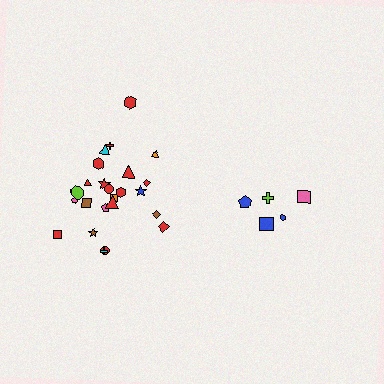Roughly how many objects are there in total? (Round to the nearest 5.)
Roughly 30 objects in total.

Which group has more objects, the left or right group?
The left group.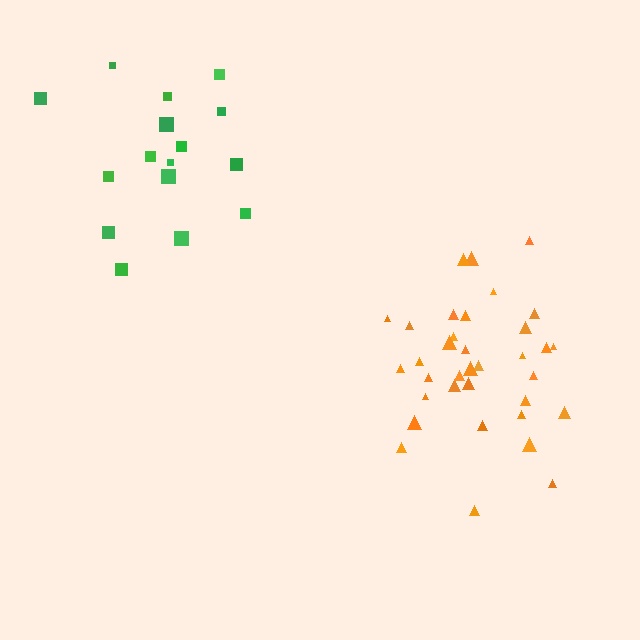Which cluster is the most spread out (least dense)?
Green.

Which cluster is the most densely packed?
Orange.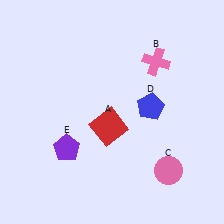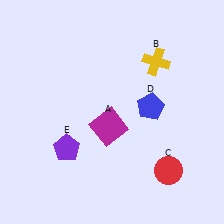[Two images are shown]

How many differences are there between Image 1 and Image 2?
There are 3 differences between the two images.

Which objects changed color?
A changed from red to magenta. B changed from pink to yellow. C changed from pink to red.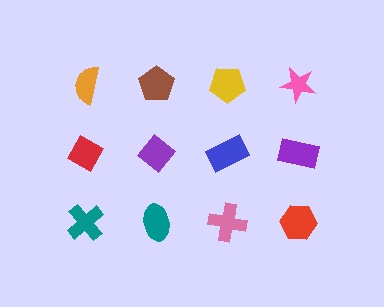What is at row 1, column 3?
A yellow pentagon.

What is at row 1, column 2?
A brown pentagon.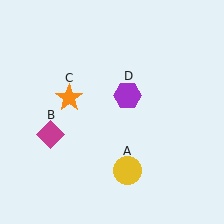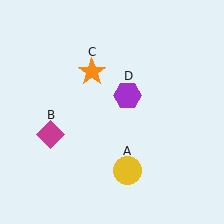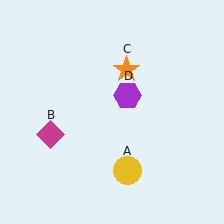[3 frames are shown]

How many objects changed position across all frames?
1 object changed position: orange star (object C).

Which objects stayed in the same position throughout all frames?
Yellow circle (object A) and magenta diamond (object B) and purple hexagon (object D) remained stationary.